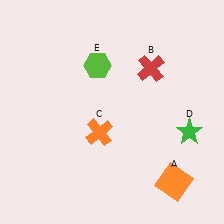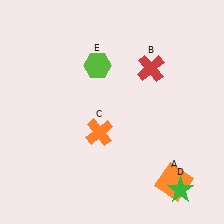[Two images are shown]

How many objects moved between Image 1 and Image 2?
1 object moved between the two images.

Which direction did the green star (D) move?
The green star (D) moved down.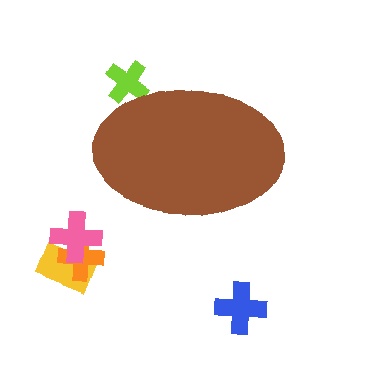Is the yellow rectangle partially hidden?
No, the yellow rectangle is fully visible.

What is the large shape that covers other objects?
A brown ellipse.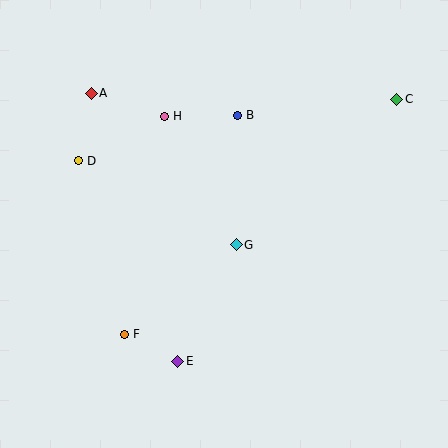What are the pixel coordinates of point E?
Point E is at (178, 361).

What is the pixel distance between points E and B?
The distance between E and B is 253 pixels.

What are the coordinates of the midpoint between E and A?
The midpoint between E and A is at (134, 227).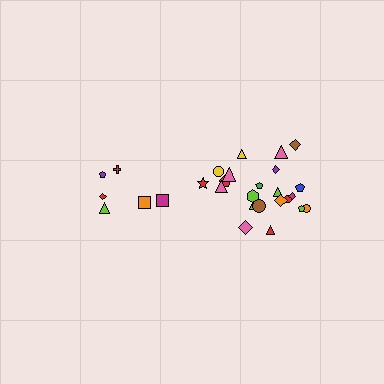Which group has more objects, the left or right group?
The right group.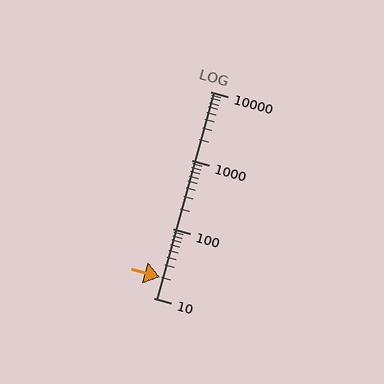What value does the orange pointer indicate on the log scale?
The pointer indicates approximately 20.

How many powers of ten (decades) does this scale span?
The scale spans 3 decades, from 10 to 10000.